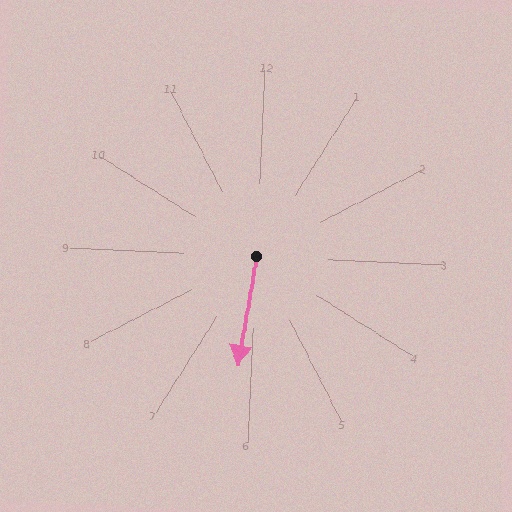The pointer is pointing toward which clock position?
Roughly 6 o'clock.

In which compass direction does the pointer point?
South.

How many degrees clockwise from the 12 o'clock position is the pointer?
Approximately 187 degrees.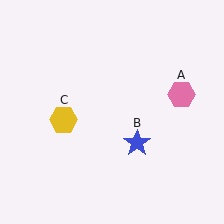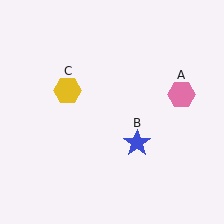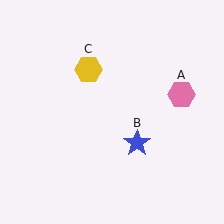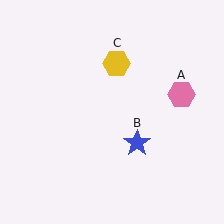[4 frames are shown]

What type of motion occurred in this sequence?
The yellow hexagon (object C) rotated clockwise around the center of the scene.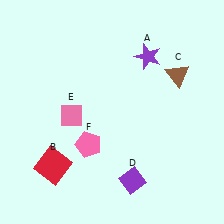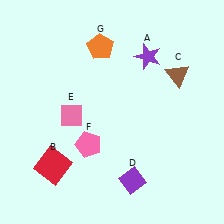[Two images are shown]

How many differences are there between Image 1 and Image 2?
There is 1 difference between the two images.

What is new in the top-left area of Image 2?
An orange pentagon (G) was added in the top-left area of Image 2.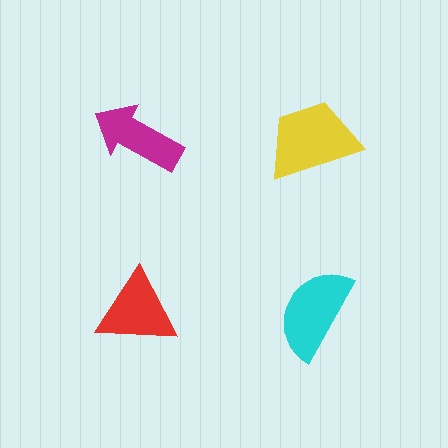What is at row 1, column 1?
A magenta arrow.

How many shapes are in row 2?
2 shapes.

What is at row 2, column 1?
A red triangle.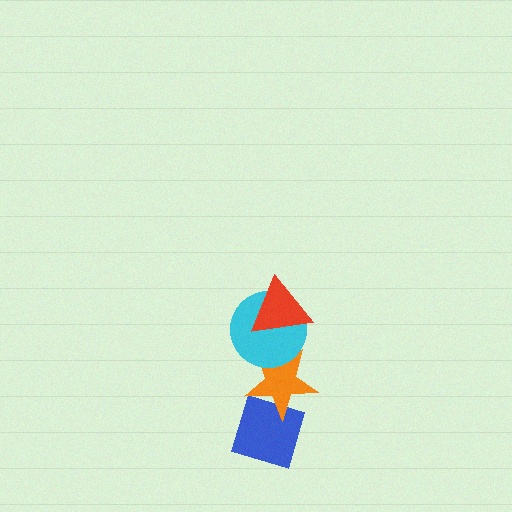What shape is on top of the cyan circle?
The red triangle is on top of the cyan circle.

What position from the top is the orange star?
The orange star is 3rd from the top.